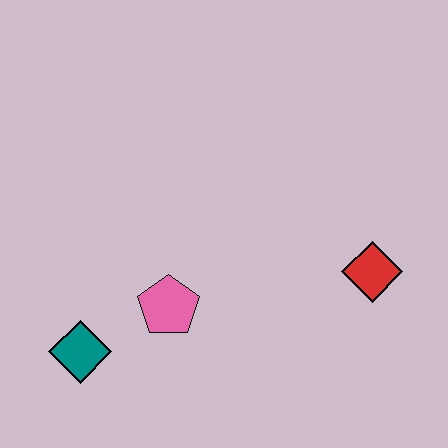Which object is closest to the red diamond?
The pink pentagon is closest to the red diamond.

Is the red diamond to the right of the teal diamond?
Yes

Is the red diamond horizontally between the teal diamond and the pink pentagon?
No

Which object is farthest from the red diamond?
The teal diamond is farthest from the red diamond.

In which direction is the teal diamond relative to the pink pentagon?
The teal diamond is to the left of the pink pentagon.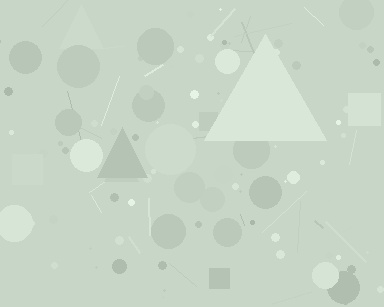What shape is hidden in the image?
A triangle is hidden in the image.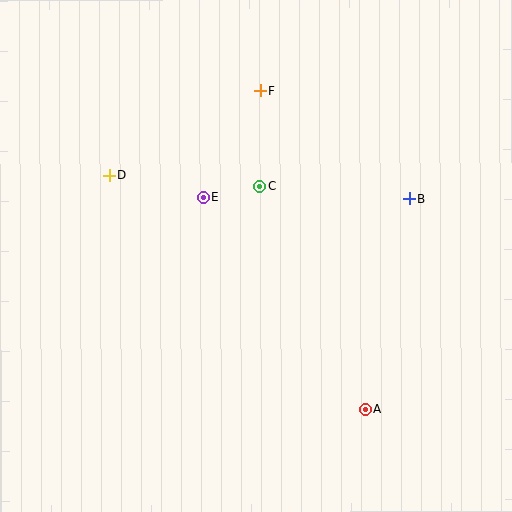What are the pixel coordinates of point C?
Point C is at (259, 186).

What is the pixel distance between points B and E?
The distance between B and E is 206 pixels.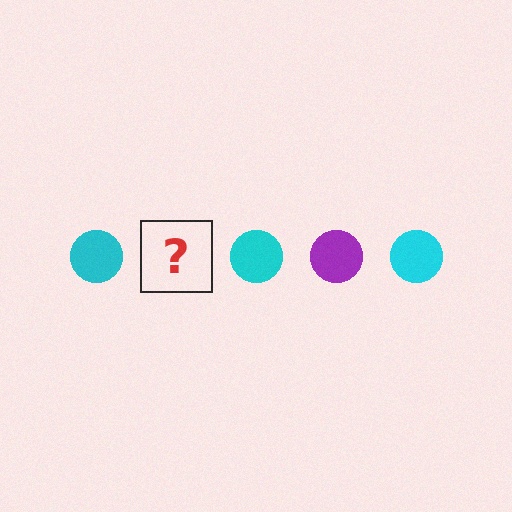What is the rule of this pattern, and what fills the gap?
The rule is that the pattern cycles through cyan, purple circles. The gap should be filled with a purple circle.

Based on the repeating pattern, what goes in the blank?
The blank should be a purple circle.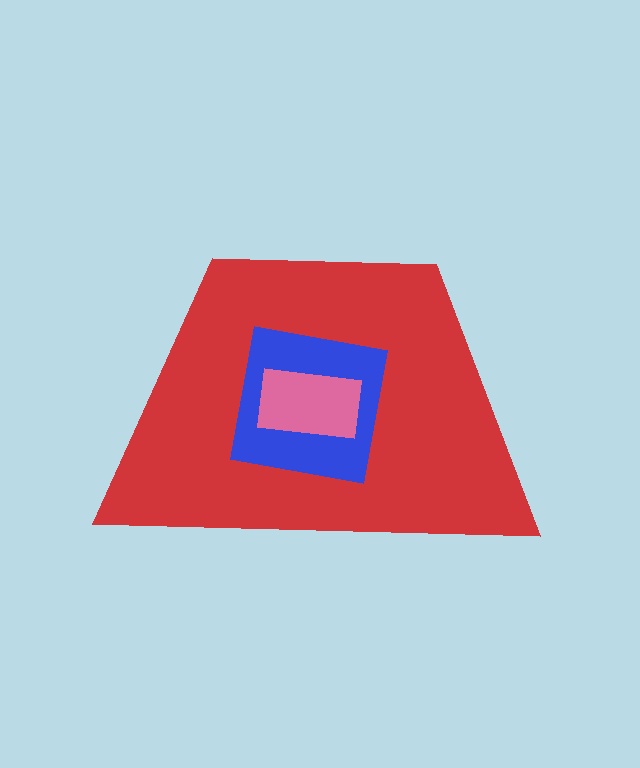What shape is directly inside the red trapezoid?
The blue square.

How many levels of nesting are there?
3.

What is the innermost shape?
The pink rectangle.